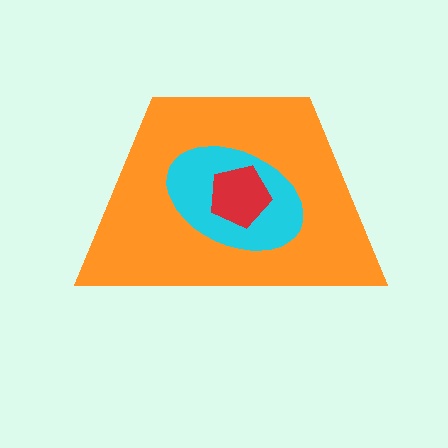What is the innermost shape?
The red pentagon.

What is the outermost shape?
The orange trapezoid.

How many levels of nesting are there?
3.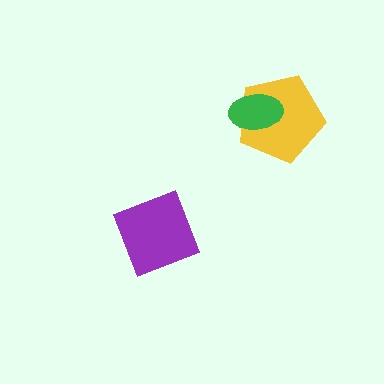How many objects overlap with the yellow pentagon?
1 object overlaps with the yellow pentagon.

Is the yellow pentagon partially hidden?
Yes, it is partially covered by another shape.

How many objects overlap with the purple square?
0 objects overlap with the purple square.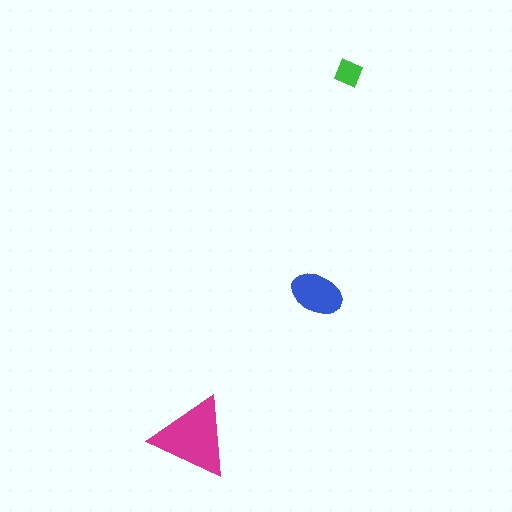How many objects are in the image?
There are 3 objects in the image.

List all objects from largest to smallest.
The magenta triangle, the blue ellipse, the green diamond.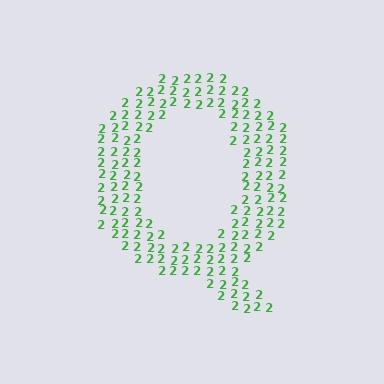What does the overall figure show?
The overall figure shows the letter Q.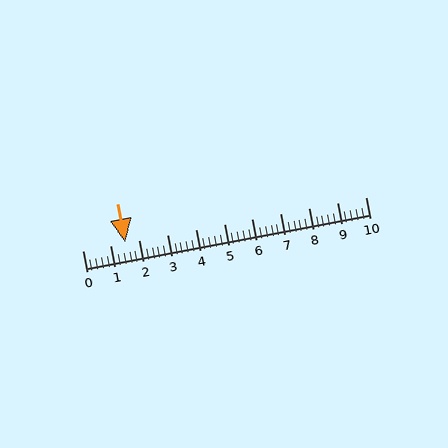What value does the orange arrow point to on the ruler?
The orange arrow points to approximately 1.5.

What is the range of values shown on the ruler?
The ruler shows values from 0 to 10.